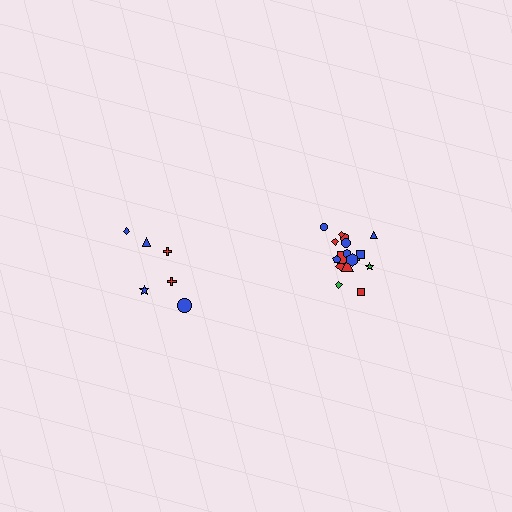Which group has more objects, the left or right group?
The right group.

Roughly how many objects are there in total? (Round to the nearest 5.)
Roughly 25 objects in total.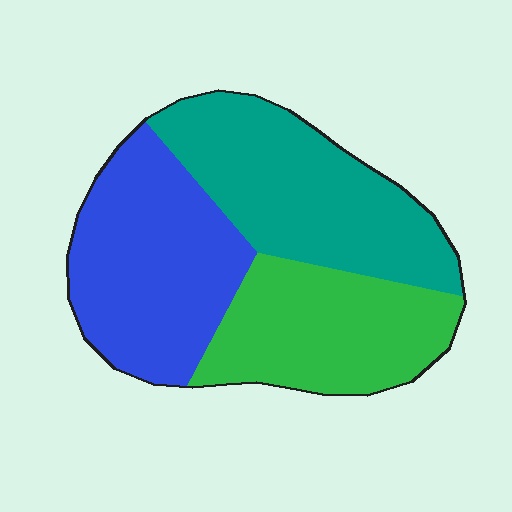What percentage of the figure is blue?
Blue takes up about one third (1/3) of the figure.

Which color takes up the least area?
Green, at roughly 30%.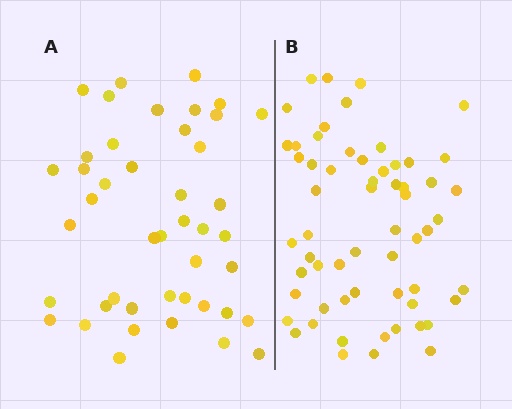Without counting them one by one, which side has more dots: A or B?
Region B (the right region) has more dots.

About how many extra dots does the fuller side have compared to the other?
Region B has approximately 15 more dots than region A.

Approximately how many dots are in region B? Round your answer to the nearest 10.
About 60 dots.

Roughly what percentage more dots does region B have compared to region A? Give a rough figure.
About 35% more.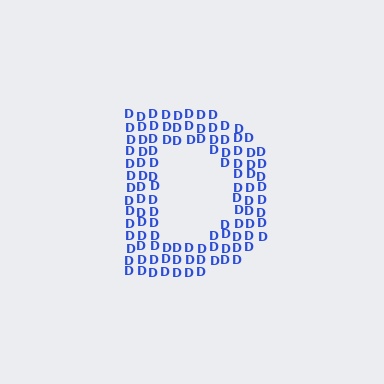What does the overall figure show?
The overall figure shows the letter D.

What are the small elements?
The small elements are letter D's.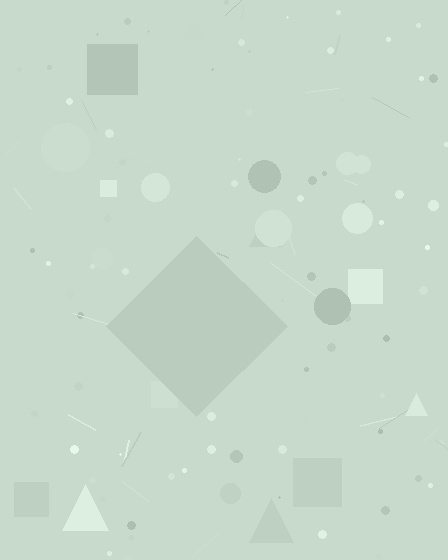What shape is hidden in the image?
A diamond is hidden in the image.